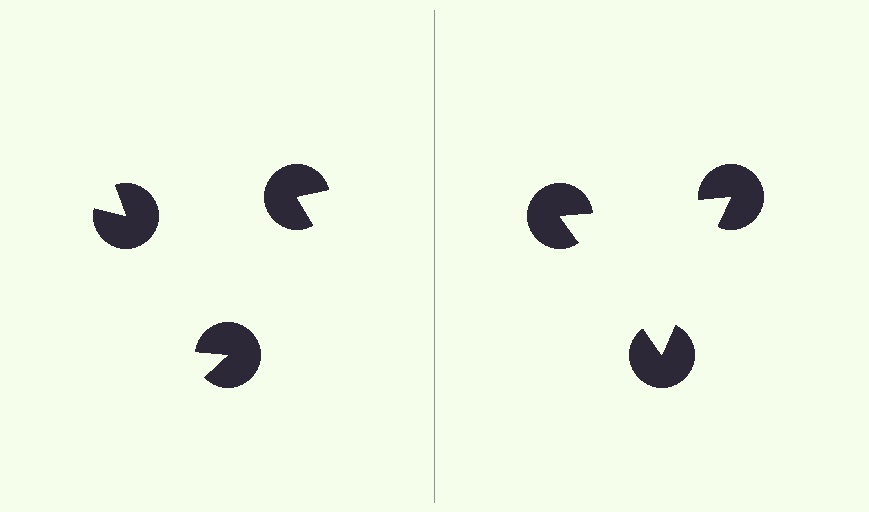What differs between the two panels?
The pac-man discs are positioned identically on both sides; only the wedge orientations differ. On the right they align to a triangle; on the left they are misaligned.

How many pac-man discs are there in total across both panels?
6 — 3 on each side.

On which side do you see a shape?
An illusory triangle appears on the right side. On the left side the wedge cuts are rotated, so no coherent shape forms.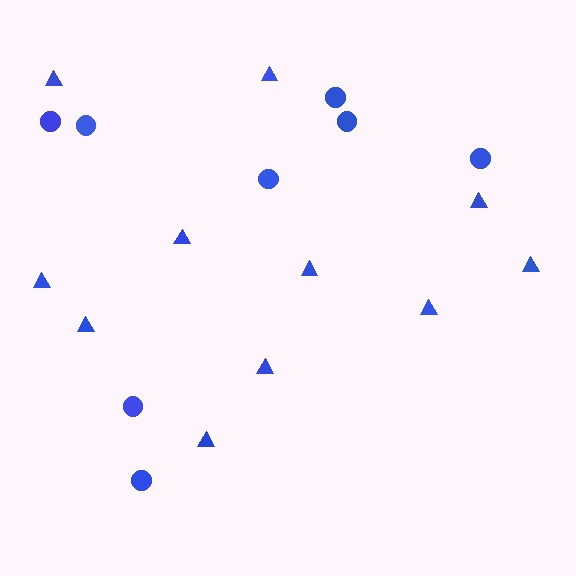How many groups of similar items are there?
There are 2 groups: one group of triangles (11) and one group of circles (8).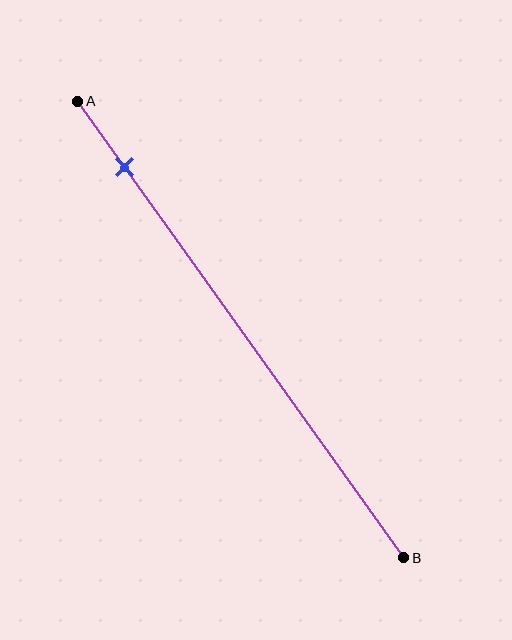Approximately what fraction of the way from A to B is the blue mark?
The blue mark is approximately 15% of the way from A to B.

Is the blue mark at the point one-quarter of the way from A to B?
No, the mark is at about 15% from A, not at the 25% one-quarter point.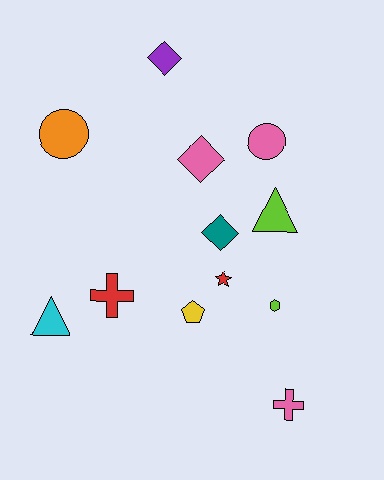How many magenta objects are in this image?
There are no magenta objects.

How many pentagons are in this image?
There is 1 pentagon.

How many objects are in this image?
There are 12 objects.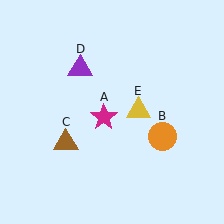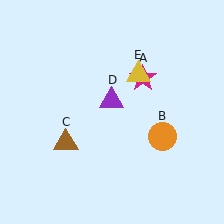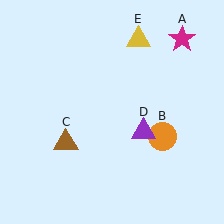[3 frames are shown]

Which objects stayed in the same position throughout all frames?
Orange circle (object B) and brown triangle (object C) remained stationary.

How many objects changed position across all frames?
3 objects changed position: magenta star (object A), purple triangle (object D), yellow triangle (object E).